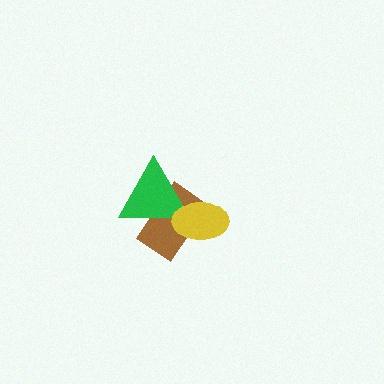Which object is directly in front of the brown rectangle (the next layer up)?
The green triangle is directly in front of the brown rectangle.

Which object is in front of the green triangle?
The yellow ellipse is in front of the green triangle.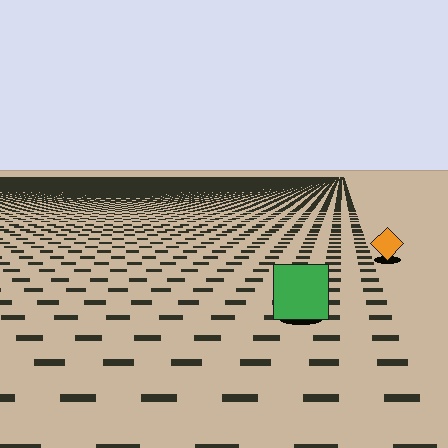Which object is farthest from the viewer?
The orange diamond is farthest from the viewer. It appears smaller and the ground texture around it is denser.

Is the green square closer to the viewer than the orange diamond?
Yes. The green square is closer — you can tell from the texture gradient: the ground texture is coarser near it.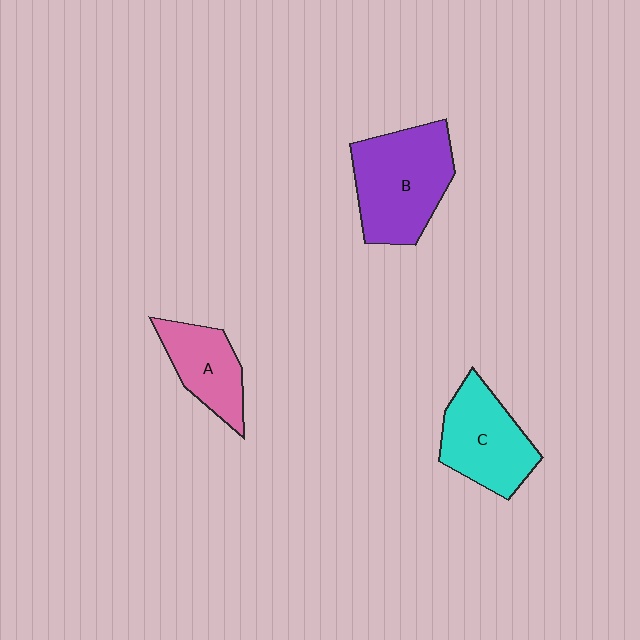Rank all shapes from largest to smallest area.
From largest to smallest: B (purple), C (cyan), A (pink).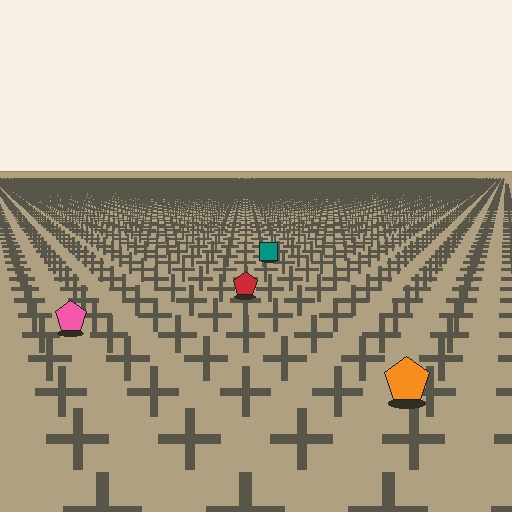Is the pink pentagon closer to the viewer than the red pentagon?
Yes. The pink pentagon is closer — you can tell from the texture gradient: the ground texture is coarser near it.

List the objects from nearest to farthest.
From nearest to farthest: the orange pentagon, the pink pentagon, the red pentagon, the teal square.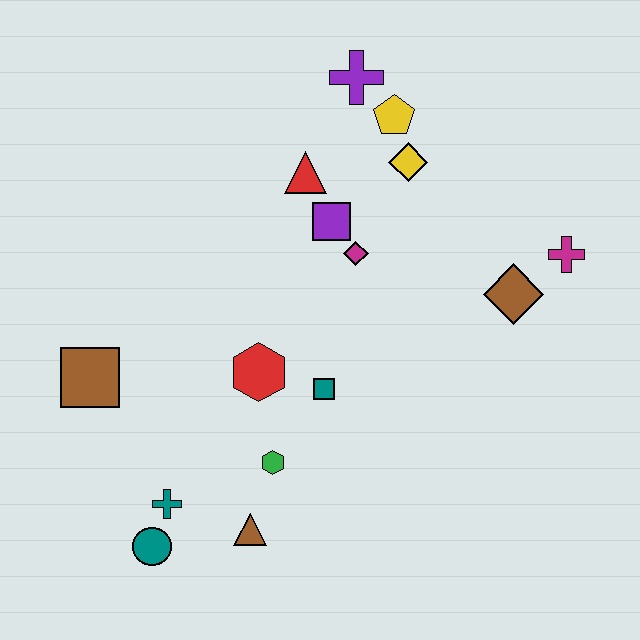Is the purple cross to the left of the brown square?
No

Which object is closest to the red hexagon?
The teal square is closest to the red hexagon.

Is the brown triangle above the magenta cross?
No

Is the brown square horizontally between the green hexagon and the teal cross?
No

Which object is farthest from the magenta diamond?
The teal circle is farthest from the magenta diamond.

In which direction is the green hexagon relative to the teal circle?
The green hexagon is to the right of the teal circle.